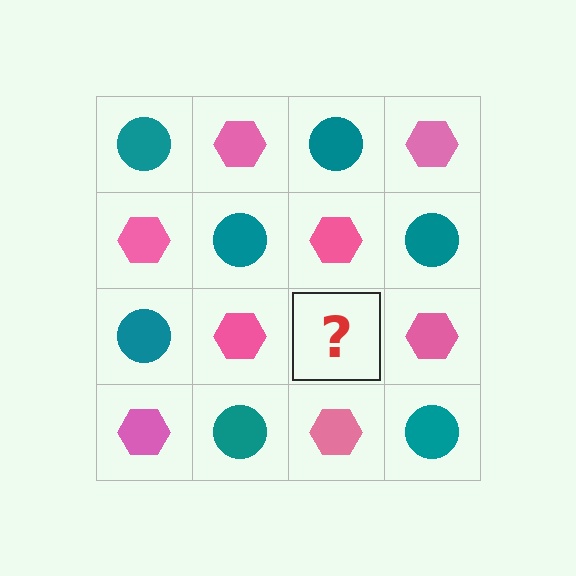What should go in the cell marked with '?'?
The missing cell should contain a teal circle.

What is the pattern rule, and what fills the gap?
The rule is that it alternates teal circle and pink hexagon in a checkerboard pattern. The gap should be filled with a teal circle.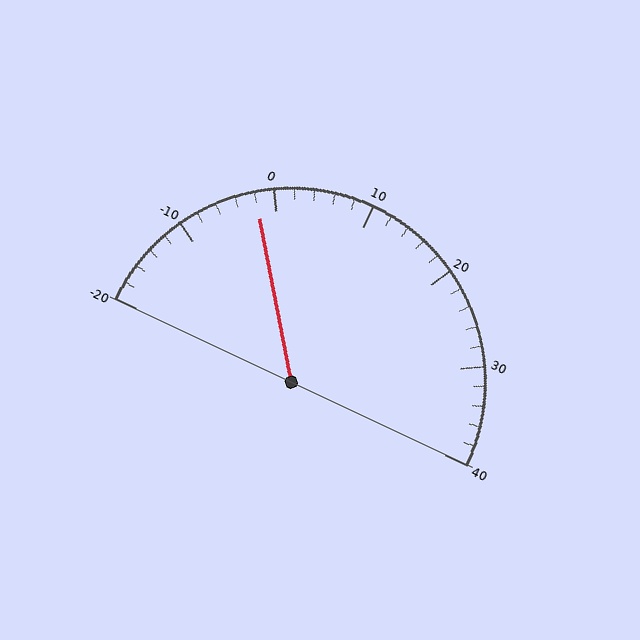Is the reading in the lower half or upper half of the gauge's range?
The reading is in the lower half of the range (-20 to 40).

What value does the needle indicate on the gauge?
The needle indicates approximately -2.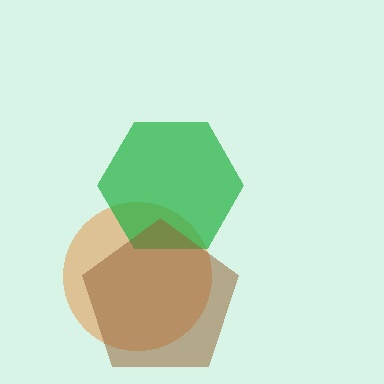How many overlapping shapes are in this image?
There are 3 overlapping shapes in the image.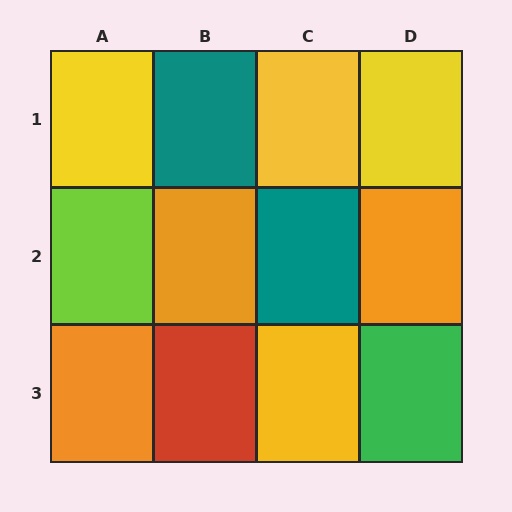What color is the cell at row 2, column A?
Lime.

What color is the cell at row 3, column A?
Orange.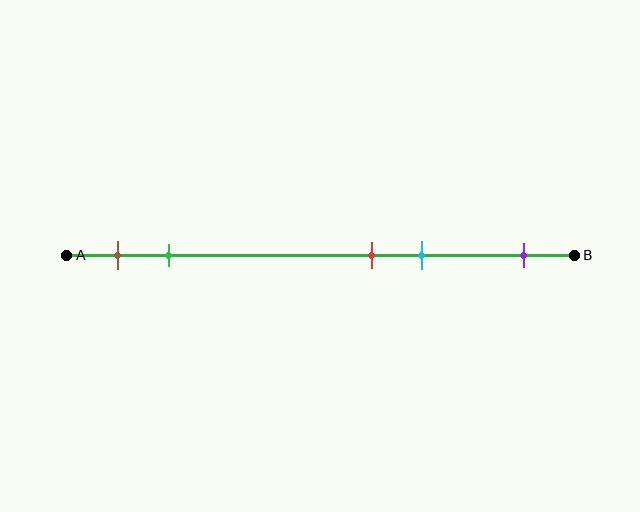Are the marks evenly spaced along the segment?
No, the marks are not evenly spaced.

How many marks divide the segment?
There are 5 marks dividing the segment.